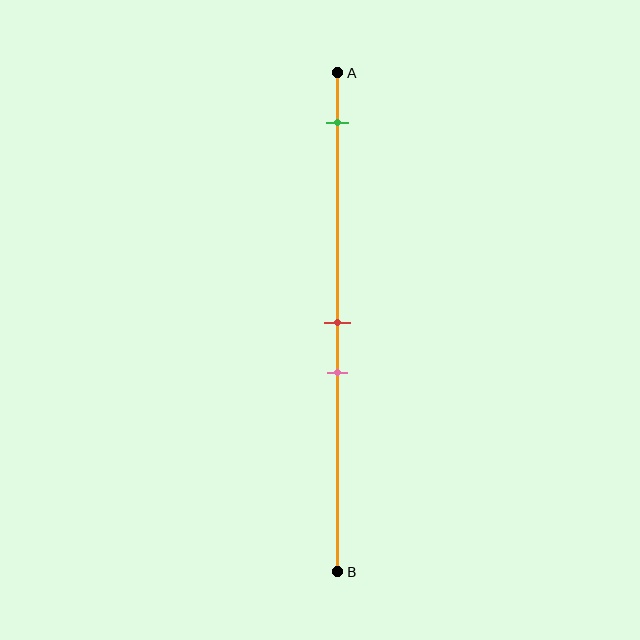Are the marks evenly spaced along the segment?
No, the marks are not evenly spaced.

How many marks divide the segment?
There are 3 marks dividing the segment.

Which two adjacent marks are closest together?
The red and pink marks are the closest adjacent pair.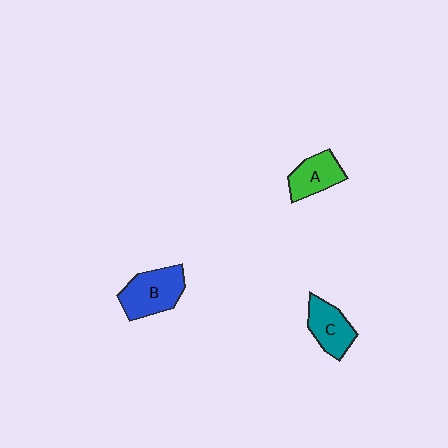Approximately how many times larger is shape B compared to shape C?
Approximately 1.3 times.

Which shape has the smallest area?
Shape A (green).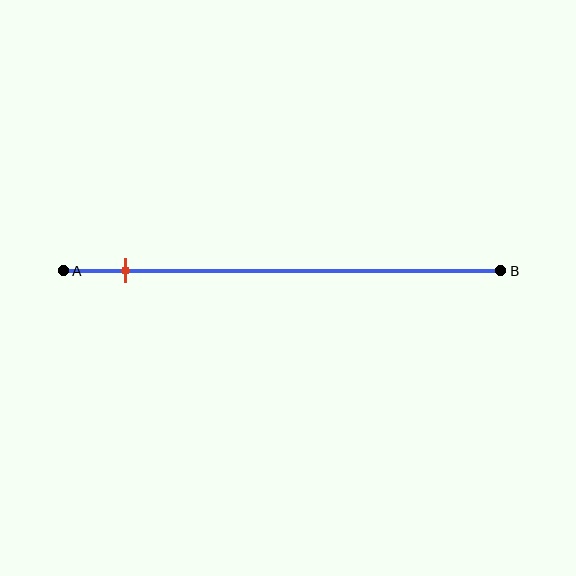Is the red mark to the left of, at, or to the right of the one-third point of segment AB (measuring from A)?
The red mark is to the left of the one-third point of segment AB.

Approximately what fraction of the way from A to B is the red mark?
The red mark is approximately 15% of the way from A to B.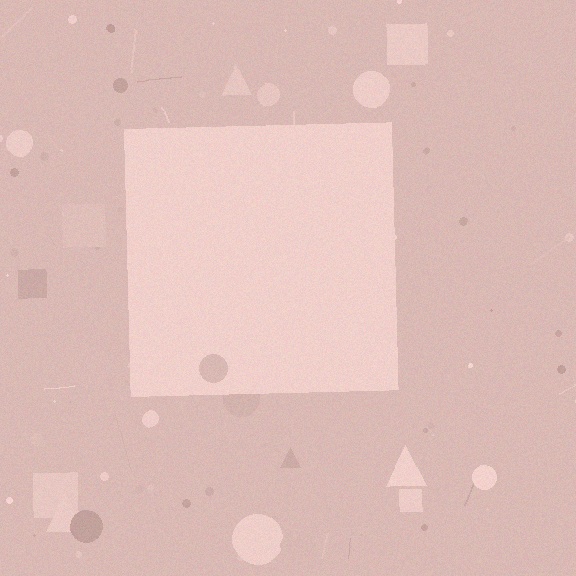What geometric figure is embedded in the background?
A square is embedded in the background.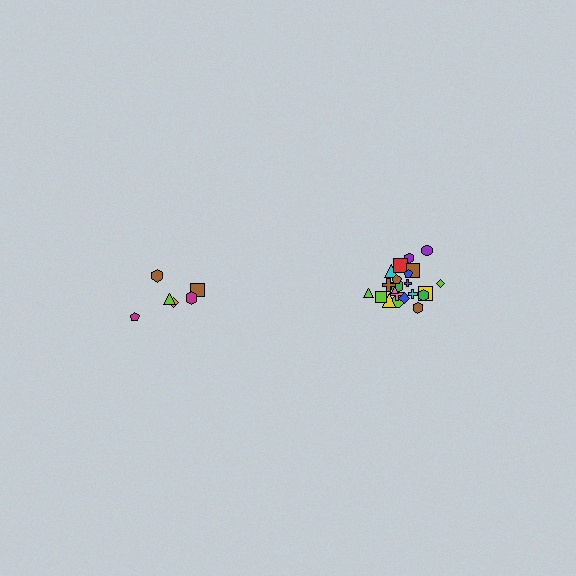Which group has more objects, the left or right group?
The right group.